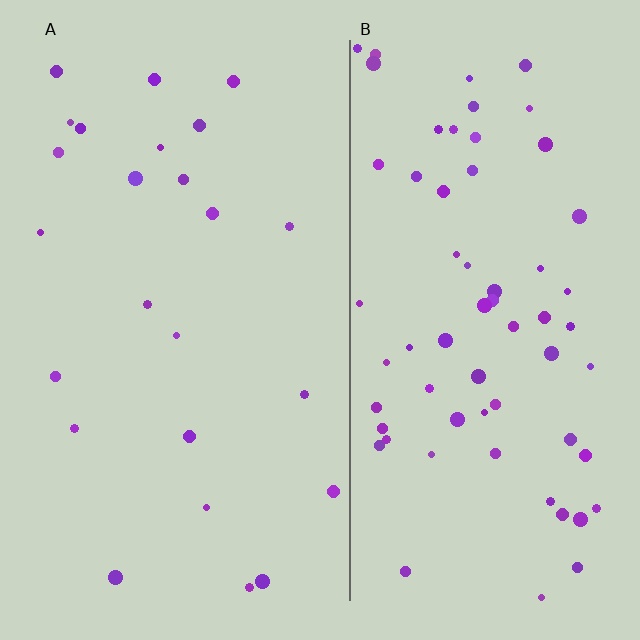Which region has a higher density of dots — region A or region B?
B (the right).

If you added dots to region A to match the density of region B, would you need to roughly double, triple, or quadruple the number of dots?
Approximately triple.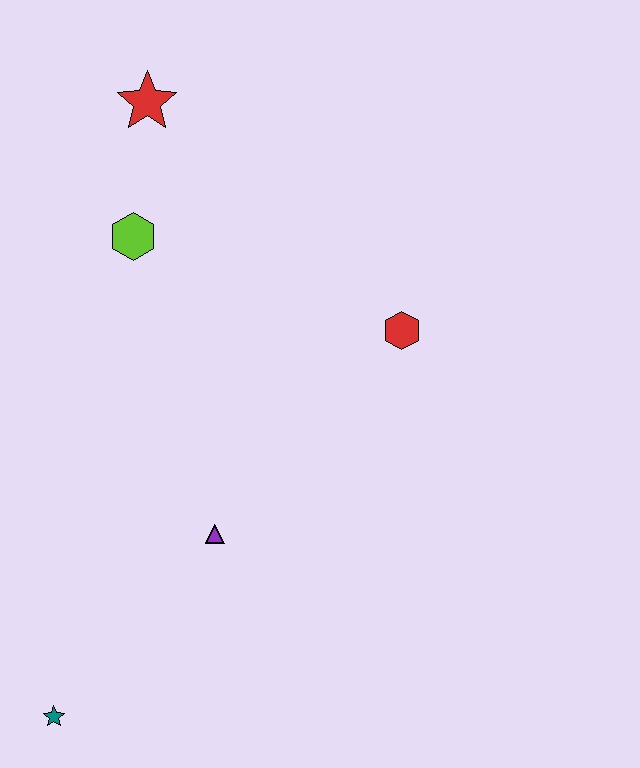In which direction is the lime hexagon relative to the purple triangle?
The lime hexagon is above the purple triangle.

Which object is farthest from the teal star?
The red star is farthest from the teal star.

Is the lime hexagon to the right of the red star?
No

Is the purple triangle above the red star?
No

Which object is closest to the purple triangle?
The teal star is closest to the purple triangle.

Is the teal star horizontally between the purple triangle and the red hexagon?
No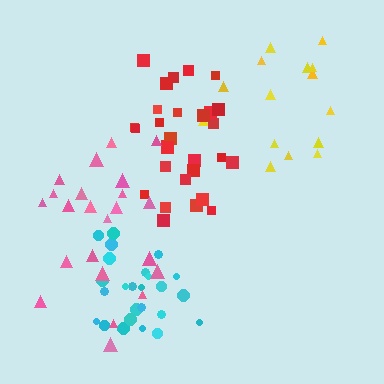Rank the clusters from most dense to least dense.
cyan, red, pink, yellow.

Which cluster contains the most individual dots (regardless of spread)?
Red (29).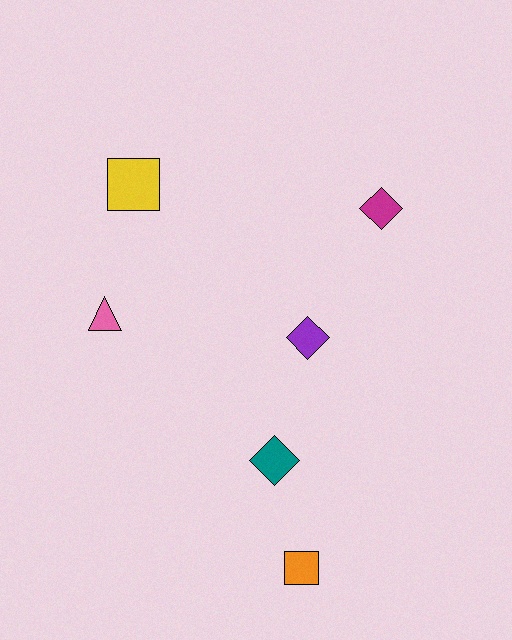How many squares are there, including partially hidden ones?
There are 2 squares.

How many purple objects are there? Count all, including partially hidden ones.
There is 1 purple object.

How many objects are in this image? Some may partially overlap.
There are 6 objects.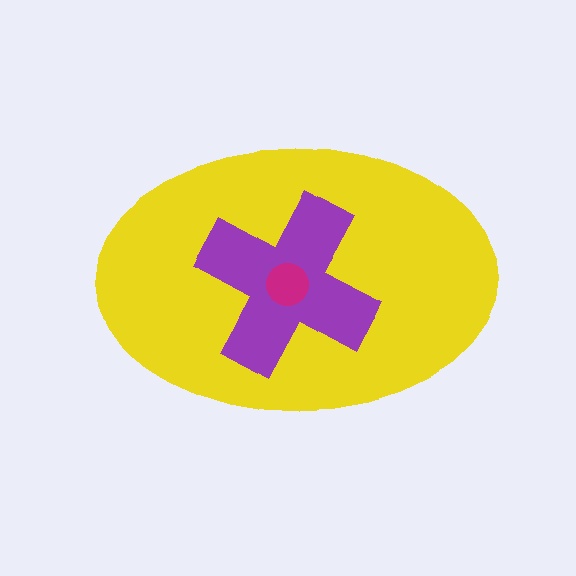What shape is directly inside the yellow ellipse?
The purple cross.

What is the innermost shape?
The magenta circle.